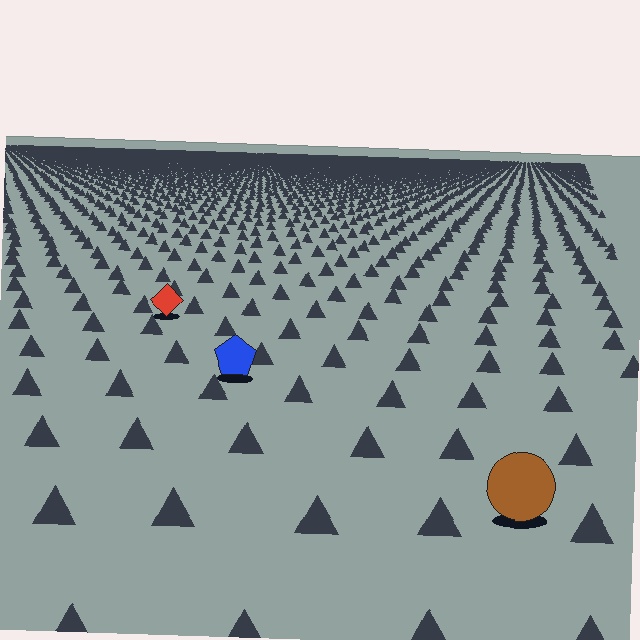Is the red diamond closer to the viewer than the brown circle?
No. The brown circle is closer — you can tell from the texture gradient: the ground texture is coarser near it.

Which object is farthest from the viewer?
The red diamond is farthest from the viewer. It appears smaller and the ground texture around it is denser.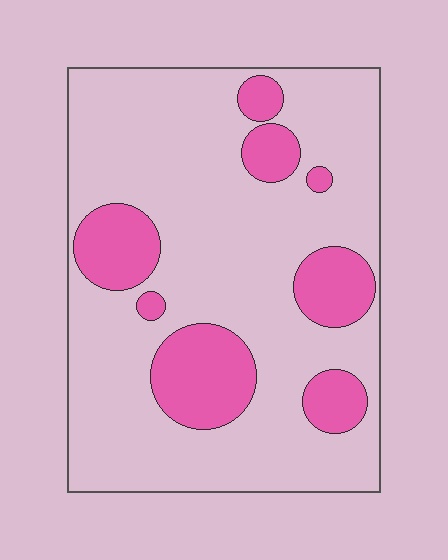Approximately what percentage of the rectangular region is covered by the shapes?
Approximately 20%.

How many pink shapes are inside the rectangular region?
8.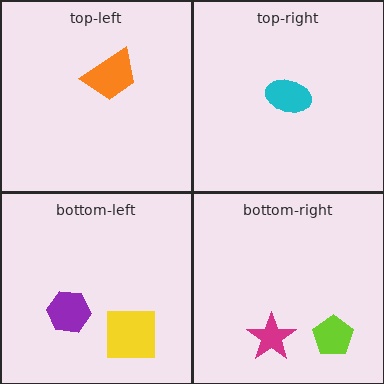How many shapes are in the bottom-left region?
2.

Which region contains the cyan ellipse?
The top-right region.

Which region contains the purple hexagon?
The bottom-left region.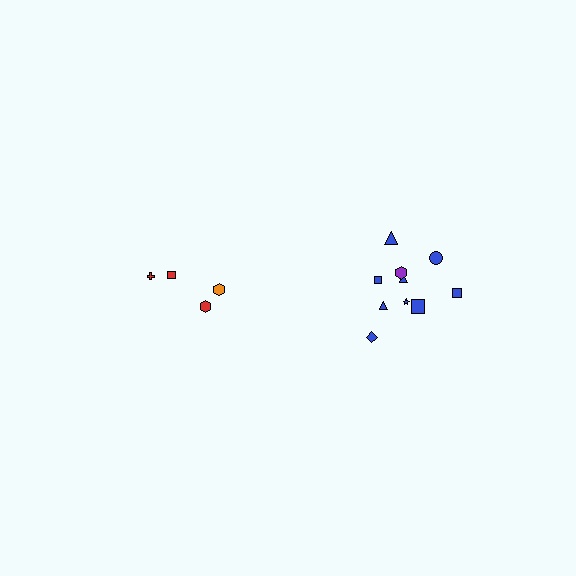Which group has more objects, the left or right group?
The right group.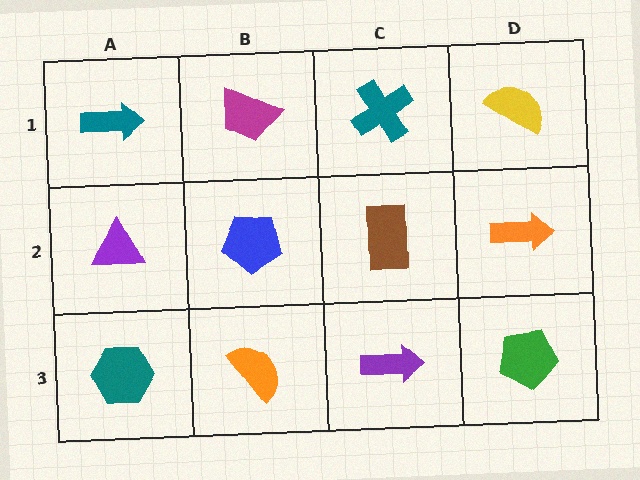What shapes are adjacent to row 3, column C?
A brown rectangle (row 2, column C), an orange semicircle (row 3, column B), a green pentagon (row 3, column D).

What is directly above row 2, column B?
A magenta trapezoid.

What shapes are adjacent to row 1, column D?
An orange arrow (row 2, column D), a teal cross (row 1, column C).